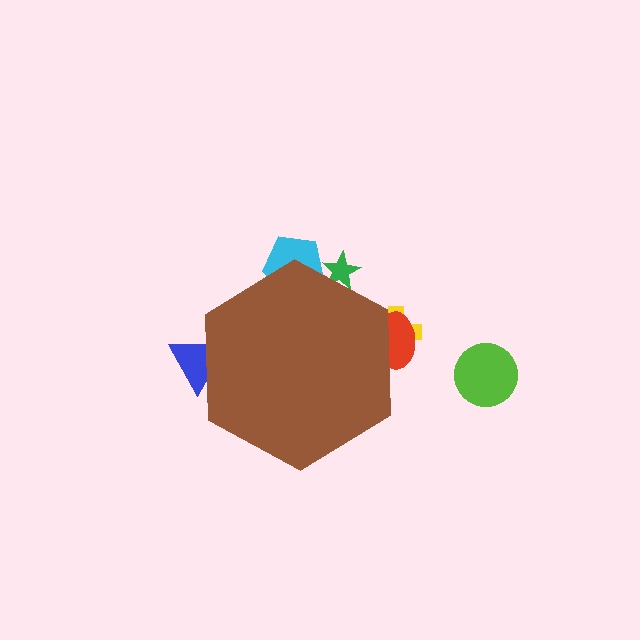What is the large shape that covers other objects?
A brown hexagon.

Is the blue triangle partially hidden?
Yes, the blue triangle is partially hidden behind the brown hexagon.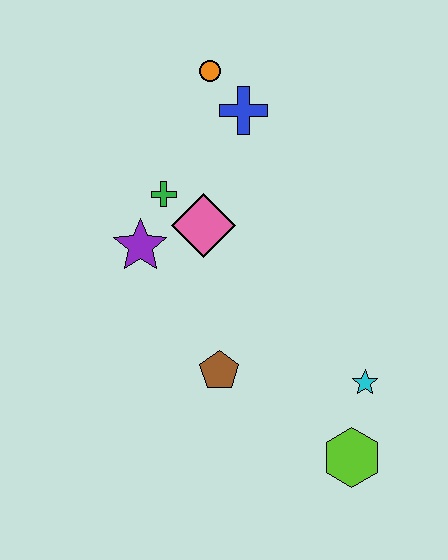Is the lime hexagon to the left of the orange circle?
No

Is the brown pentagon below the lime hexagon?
No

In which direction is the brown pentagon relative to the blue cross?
The brown pentagon is below the blue cross.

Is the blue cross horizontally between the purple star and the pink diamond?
No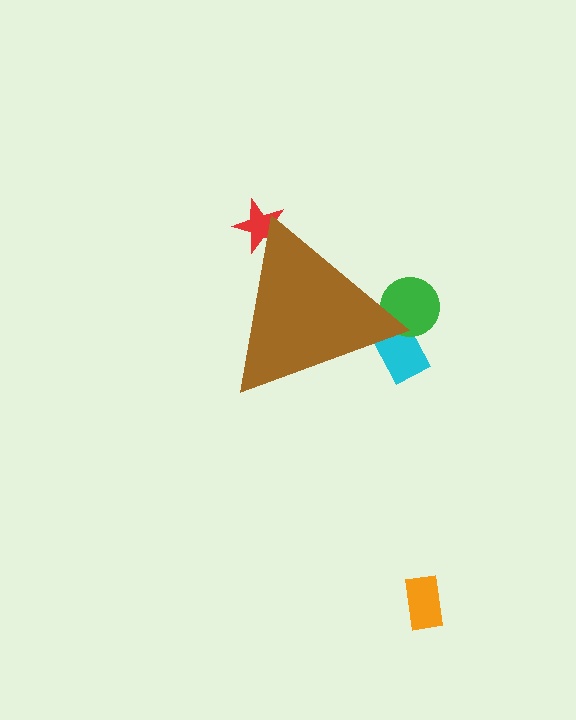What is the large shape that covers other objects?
A brown triangle.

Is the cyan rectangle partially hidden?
Yes, the cyan rectangle is partially hidden behind the brown triangle.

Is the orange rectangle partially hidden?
No, the orange rectangle is fully visible.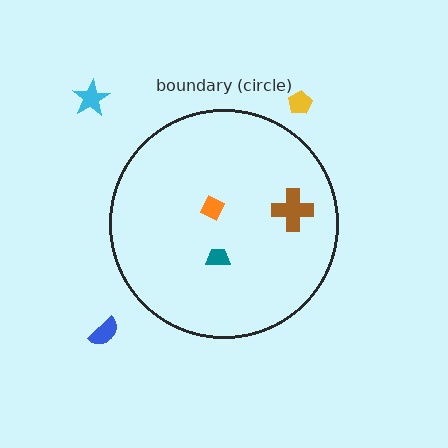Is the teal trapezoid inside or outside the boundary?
Inside.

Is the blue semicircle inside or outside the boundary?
Outside.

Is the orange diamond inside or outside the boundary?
Inside.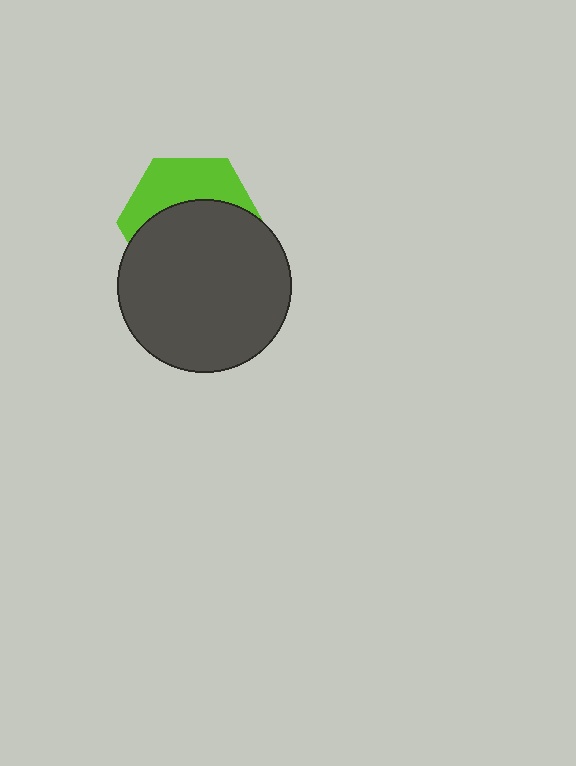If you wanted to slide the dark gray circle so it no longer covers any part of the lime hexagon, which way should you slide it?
Slide it down — that is the most direct way to separate the two shapes.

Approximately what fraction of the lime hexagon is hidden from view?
Roughly 61% of the lime hexagon is hidden behind the dark gray circle.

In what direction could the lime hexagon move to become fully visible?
The lime hexagon could move up. That would shift it out from behind the dark gray circle entirely.